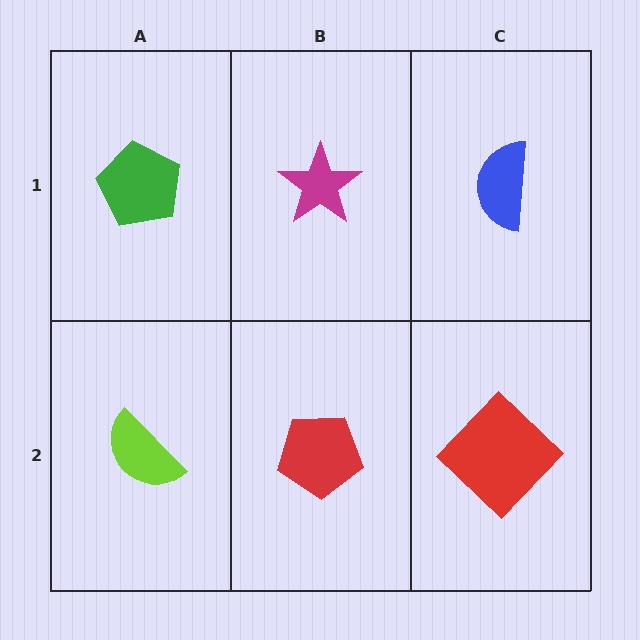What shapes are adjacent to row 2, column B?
A magenta star (row 1, column B), a lime semicircle (row 2, column A), a red diamond (row 2, column C).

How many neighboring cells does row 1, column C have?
2.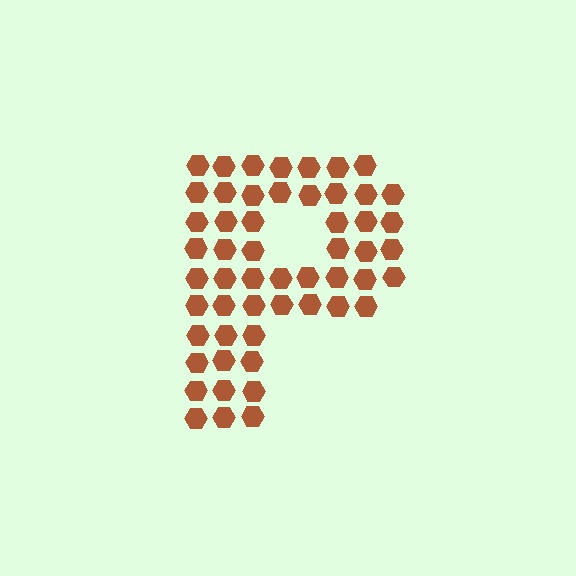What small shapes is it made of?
It is made of small hexagons.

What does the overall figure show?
The overall figure shows the letter P.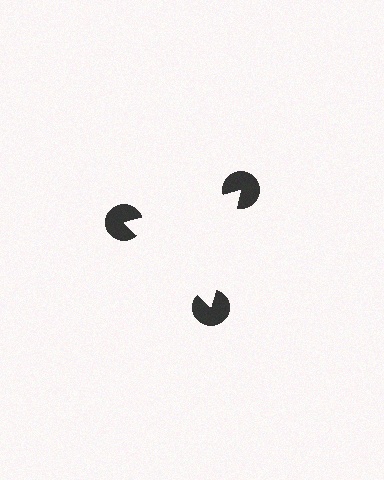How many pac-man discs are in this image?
There are 3 — one at each vertex of the illusory triangle.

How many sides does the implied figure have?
3 sides.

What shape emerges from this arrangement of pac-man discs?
An illusory triangle — its edges are inferred from the aligned wedge cuts in the pac-man discs, not physically drawn.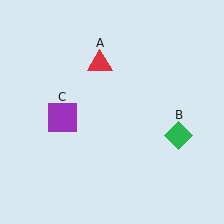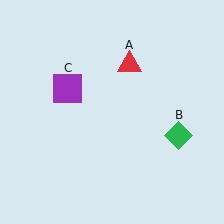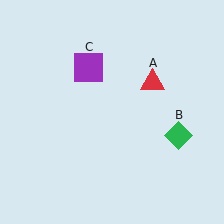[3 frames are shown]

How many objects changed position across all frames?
2 objects changed position: red triangle (object A), purple square (object C).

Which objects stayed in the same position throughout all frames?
Green diamond (object B) remained stationary.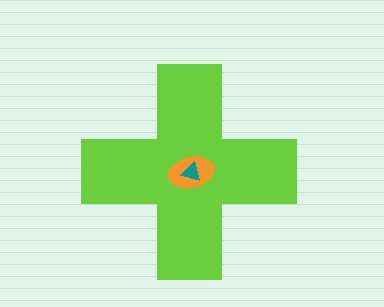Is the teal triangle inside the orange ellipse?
Yes.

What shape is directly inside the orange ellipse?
The teal triangle.